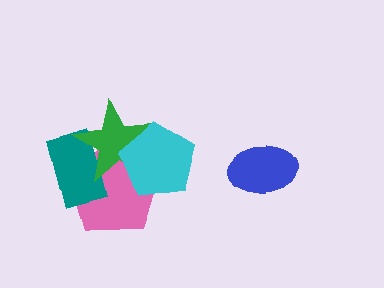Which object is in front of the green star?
The cyan pentagon is in front of the green star.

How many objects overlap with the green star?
3 objects overlap with the green star.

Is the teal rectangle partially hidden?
Yes, it is partially covered by another shape.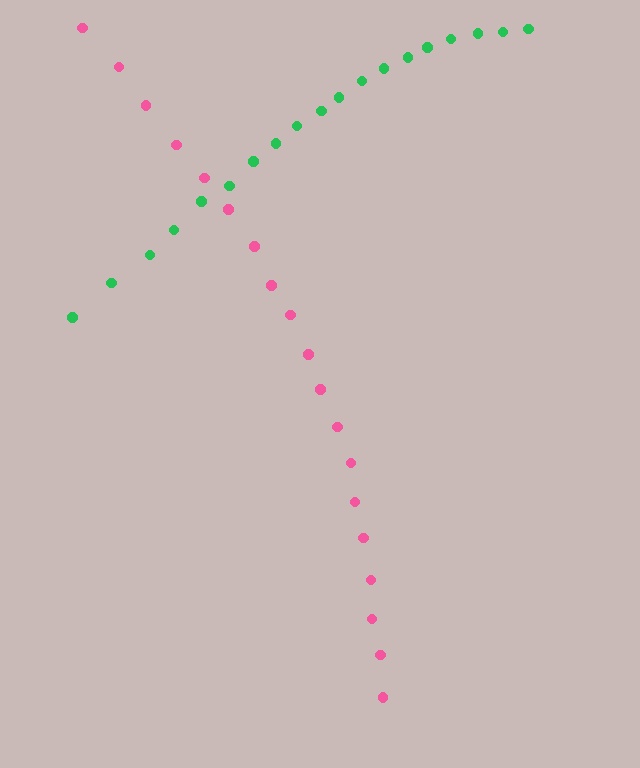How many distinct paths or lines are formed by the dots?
There are 2 distinct paths.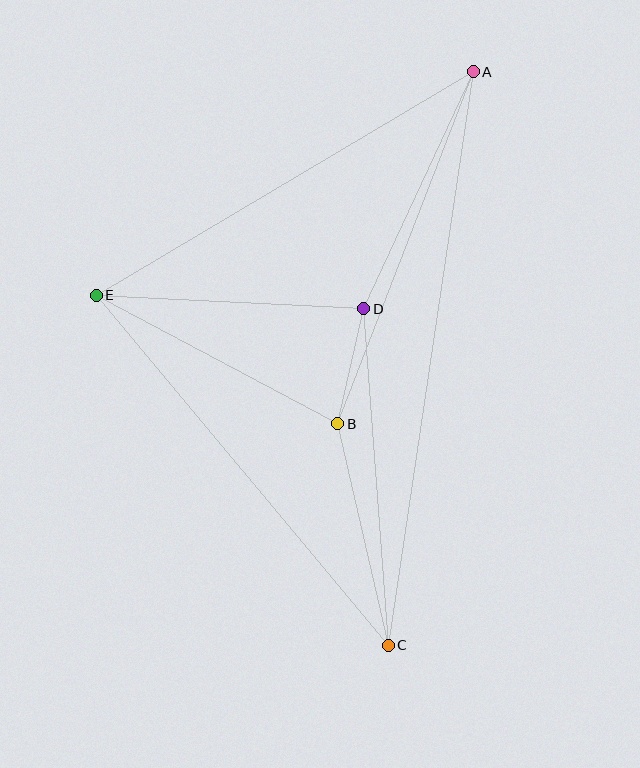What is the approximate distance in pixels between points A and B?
The distance between A and B is approximately 377 pixels.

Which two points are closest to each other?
Points B and D are closest to each other.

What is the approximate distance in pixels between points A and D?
The distance between A and D is approximately 261 pixels.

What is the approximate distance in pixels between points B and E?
The distance between B and E is approximately 273 pixels.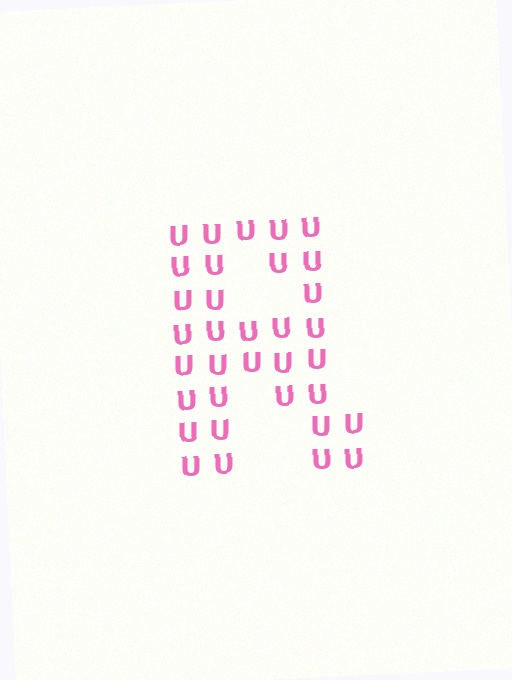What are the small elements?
The small elements are letter U's.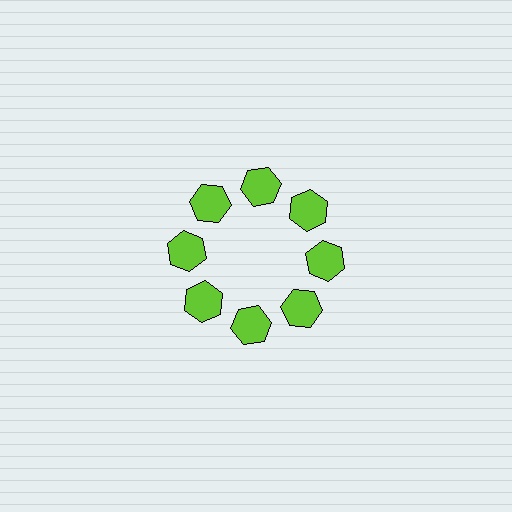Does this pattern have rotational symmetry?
Yes, this pattern has 8-fold rotational symmetry. It looks the same after rotating 45 degrees around the center.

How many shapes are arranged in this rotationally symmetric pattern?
There are 8 shapes, arranged in 8 groups of 1.